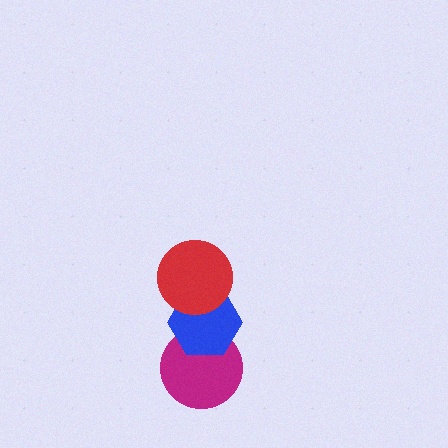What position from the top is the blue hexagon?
The blue hexagon is 2nd from the top.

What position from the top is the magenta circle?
The magenta circle is 3rd from the top.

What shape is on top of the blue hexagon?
The red circle is on top of the blue hexagon.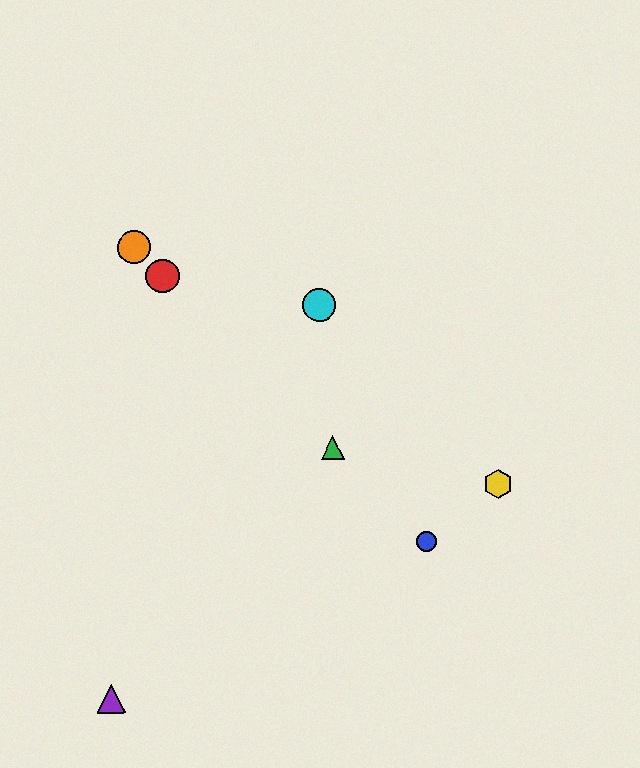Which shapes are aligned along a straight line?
The red circle, the blue circle, the green triangle, the orange circle are aligned along a straight line.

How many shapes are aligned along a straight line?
4 shapes (the red circle, the blue circle, the green triangle, the orange circle) are aligned along a straight line.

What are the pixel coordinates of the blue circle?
The blue circle is at (426, 542).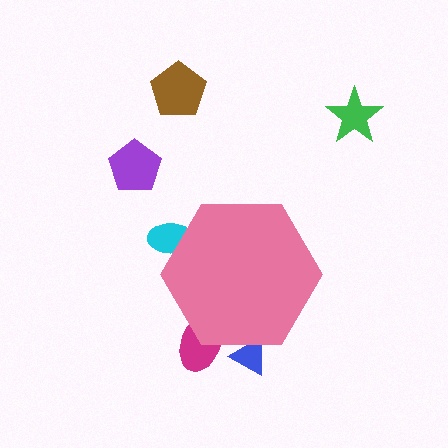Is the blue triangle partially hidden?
Yes, the blue triangle is partially hidden behind the pink hexagon.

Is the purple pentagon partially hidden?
No, the purple pentagon is fully visible.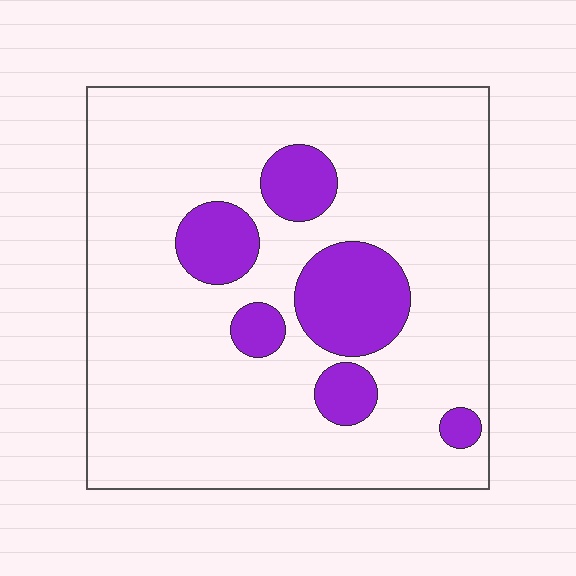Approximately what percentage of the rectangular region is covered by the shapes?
Approximately 15%.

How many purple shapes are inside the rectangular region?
6.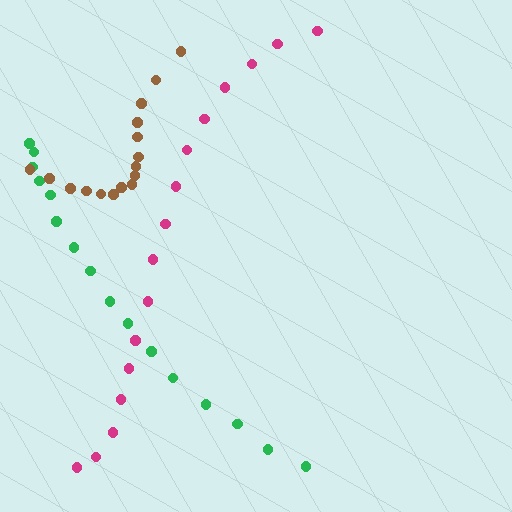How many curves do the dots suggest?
There are 3 distinct paths.